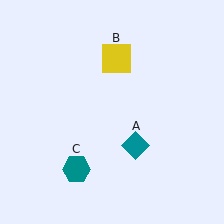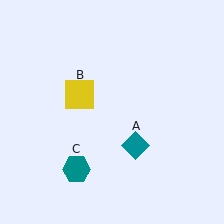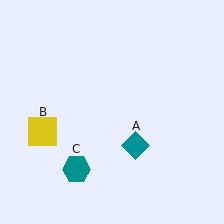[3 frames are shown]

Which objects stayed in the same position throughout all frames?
Teal diamond (object A) and teal hexagon (object C) remained stationary.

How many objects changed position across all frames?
1 object changed position: yellow square (object B).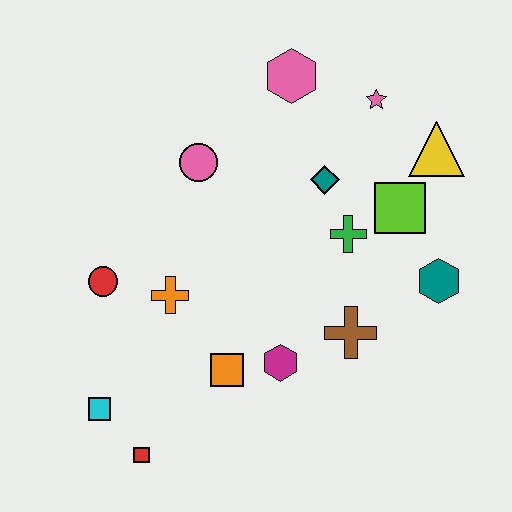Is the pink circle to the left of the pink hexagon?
Yes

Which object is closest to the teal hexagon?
The lime square is closest to the teal hexagon.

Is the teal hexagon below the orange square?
No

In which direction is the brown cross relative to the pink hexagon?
The brown cross is below the pink hexagon.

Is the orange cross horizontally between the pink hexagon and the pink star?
No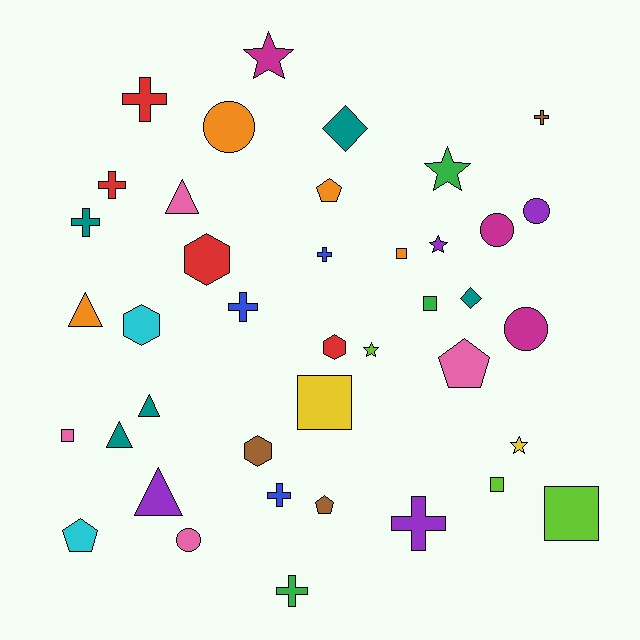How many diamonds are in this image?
There are 2 diamonds.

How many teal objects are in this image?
There are 5 teal objects.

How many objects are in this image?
There are 40 objects.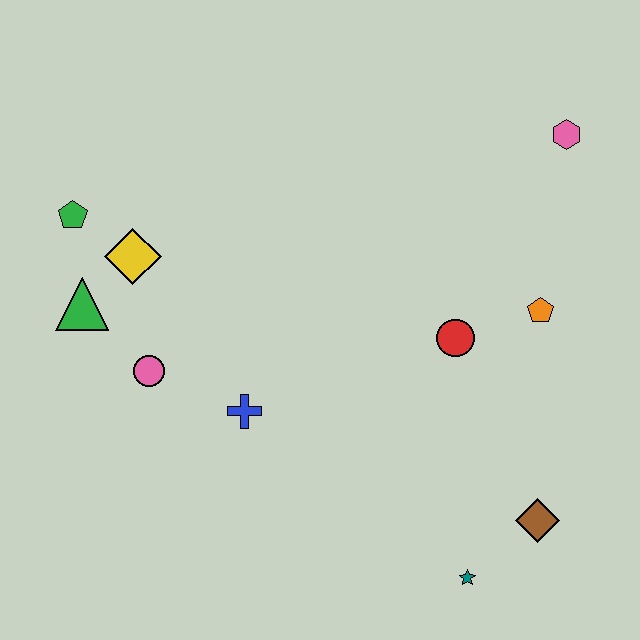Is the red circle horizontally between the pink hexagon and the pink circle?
Yes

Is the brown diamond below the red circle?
Yes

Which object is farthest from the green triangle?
The pink hexagon is farthest from the green triangle.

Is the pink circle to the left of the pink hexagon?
Yes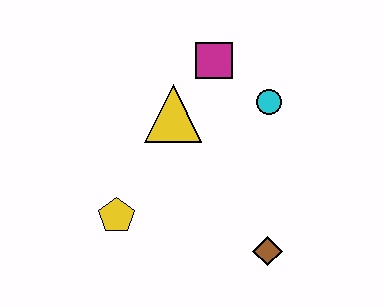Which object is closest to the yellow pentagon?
The yellow triangle is closest to the yellow pentagon.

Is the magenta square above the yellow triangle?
Yes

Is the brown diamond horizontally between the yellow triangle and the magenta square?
No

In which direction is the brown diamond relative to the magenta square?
The brown diamond is below the magenta square.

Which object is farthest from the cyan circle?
The yellow pentagon is farthest from the cyan circle.